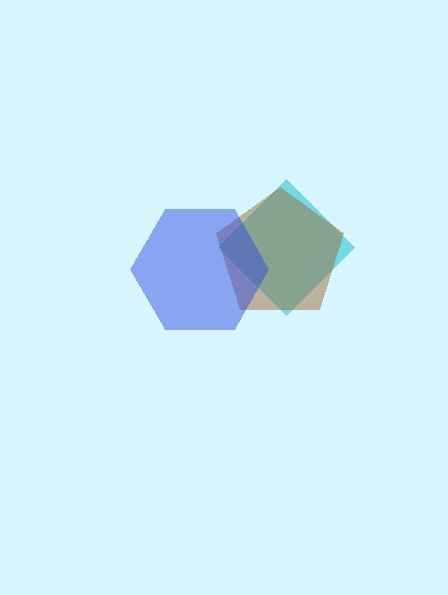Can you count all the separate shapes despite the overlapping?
Yes, there are 3 separate shapes.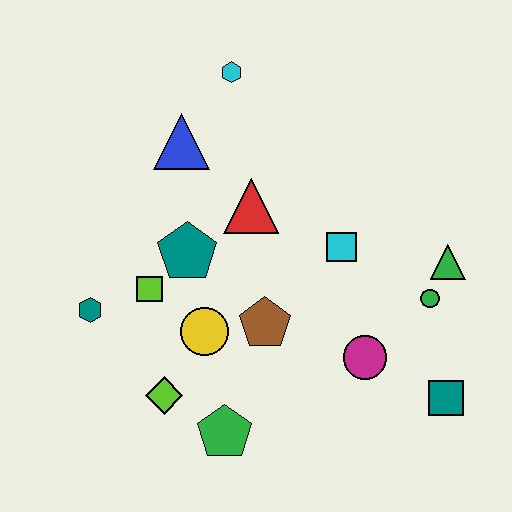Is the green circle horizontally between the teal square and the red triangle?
Yes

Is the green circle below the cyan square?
Yes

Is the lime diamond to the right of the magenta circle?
No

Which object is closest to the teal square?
The magenta circle is closest to the teal square.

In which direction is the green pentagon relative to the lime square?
The green pentagon is below the lime square.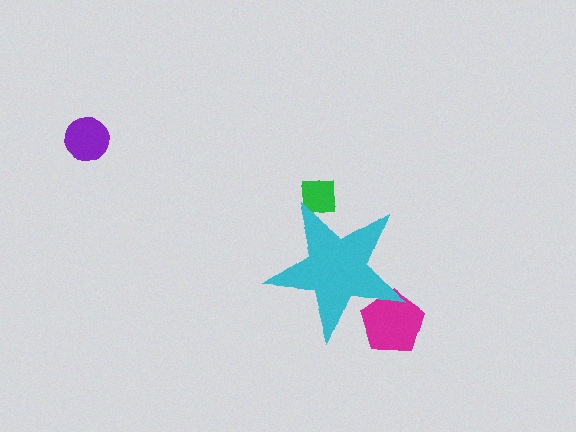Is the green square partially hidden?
Yes, the green square is partially hidden behind the cyan star.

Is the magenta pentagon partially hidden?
Yes, the magenta pentagon is partially hidden behind the cyan star.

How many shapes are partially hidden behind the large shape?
2 shapes are partially hidden.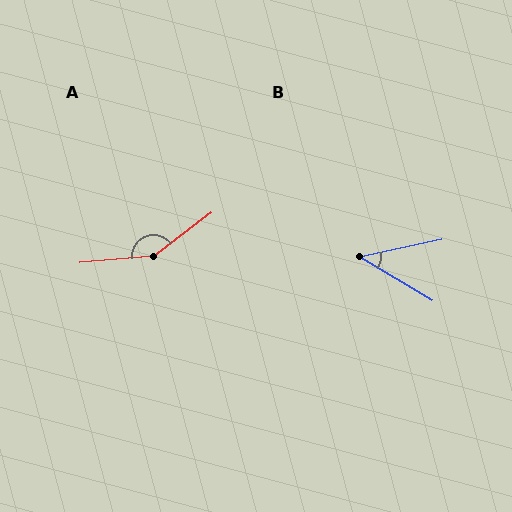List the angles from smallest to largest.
B (43°), A (148°).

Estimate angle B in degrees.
Approximately 43 degrees.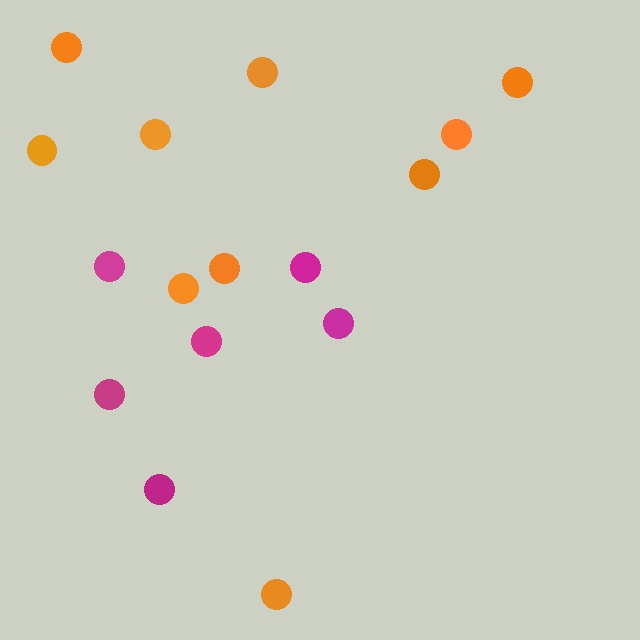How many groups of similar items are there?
There are 2 groups: one group of orange circles (10) and one group of magenta circles (6).